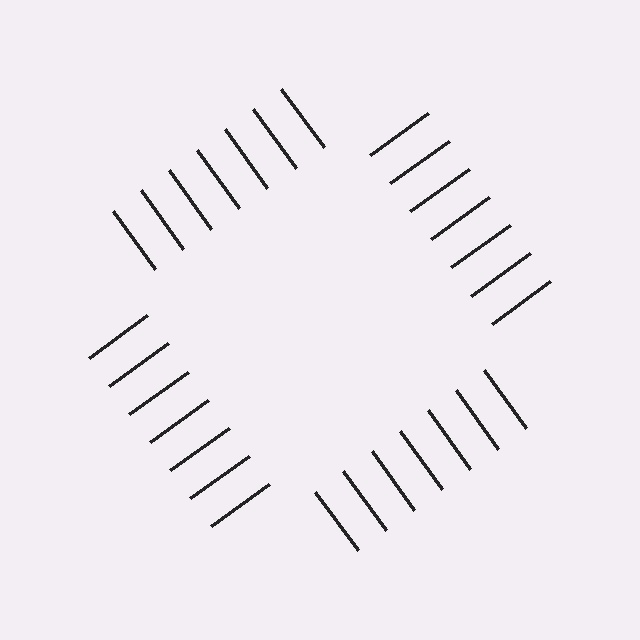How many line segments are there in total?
28 — 7 along each of the 4 edges.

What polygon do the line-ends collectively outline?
An illusory square — the line segments terminate on its edges but no continuous stroke is drawn.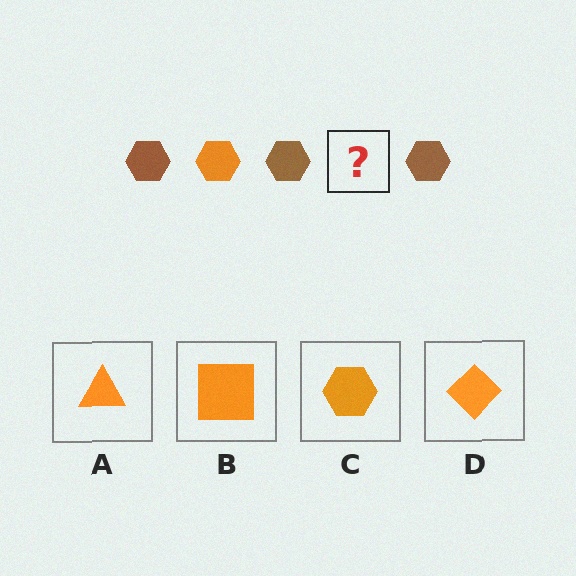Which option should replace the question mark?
Option C.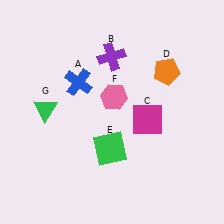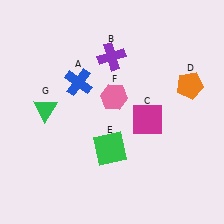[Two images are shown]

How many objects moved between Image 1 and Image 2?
1 object moved between the two images.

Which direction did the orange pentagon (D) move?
The orange pentagon (D) moved right.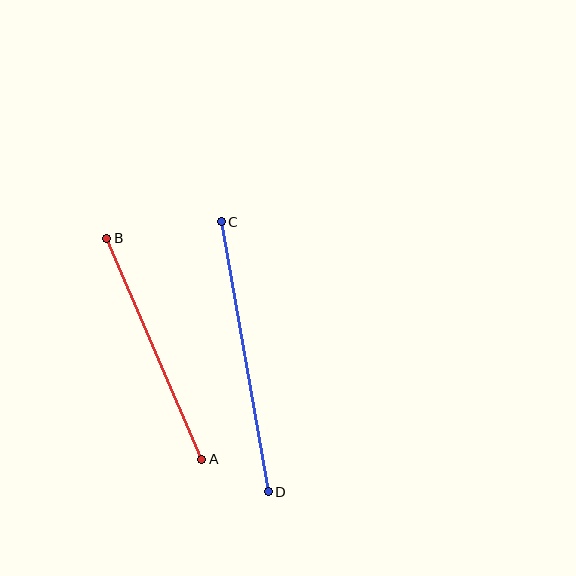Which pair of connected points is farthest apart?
Points C and D are farthest apart.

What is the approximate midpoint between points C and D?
The midpoint is at approximately (245, 357) pixels.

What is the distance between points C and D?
The distance is approximately 274 pixels.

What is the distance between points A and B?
The distance is approximately 240 pixels.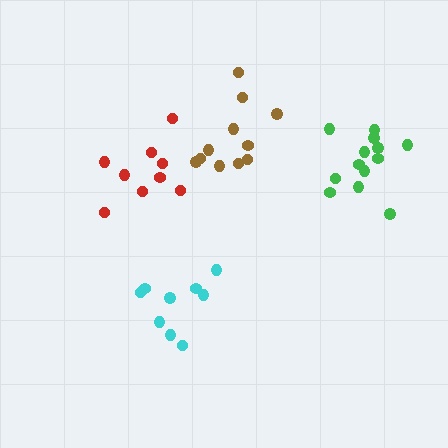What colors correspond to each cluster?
The clusters are colored: cyan, red, green, brown.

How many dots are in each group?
Group 1: 9 dots, Group 2: 9 dots, Group 3: 13 dots, Group 4: 11 dots (42 total).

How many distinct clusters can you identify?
There are 4 distinct clusters.